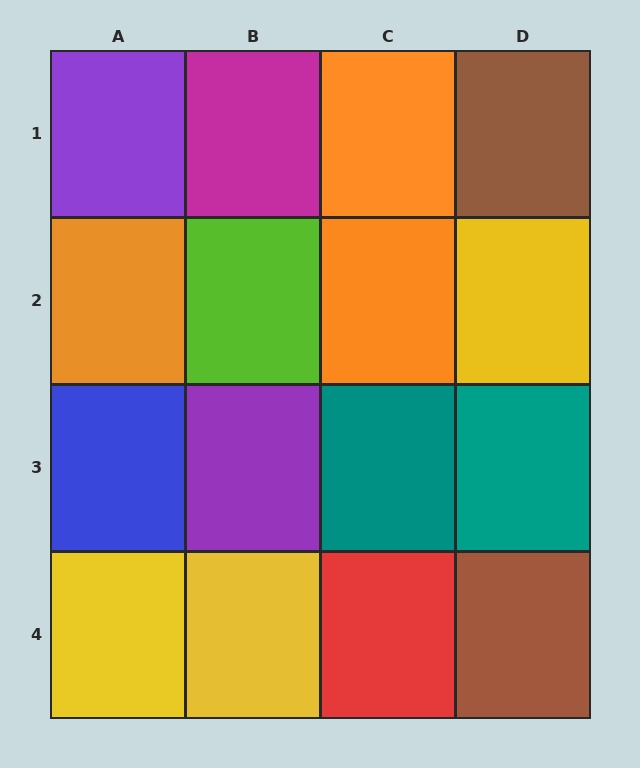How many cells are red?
1 cell is red.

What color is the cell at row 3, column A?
Blue.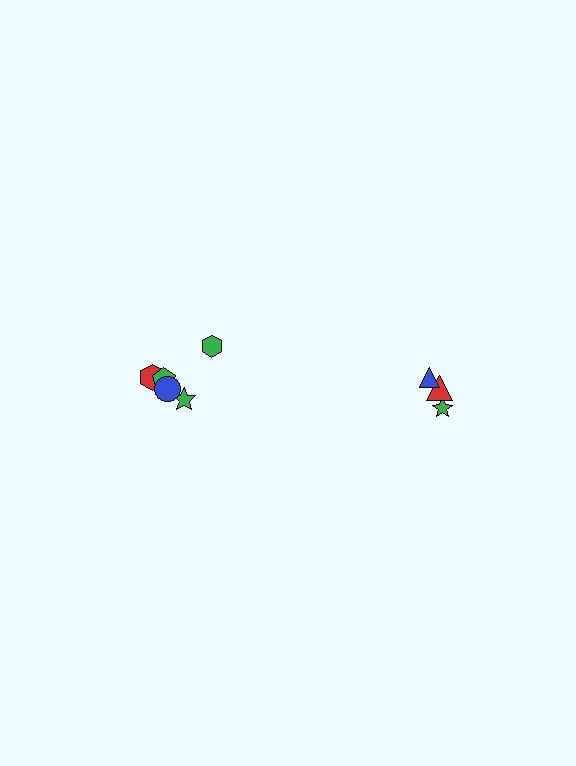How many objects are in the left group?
There are 5 objects.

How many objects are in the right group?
There are 3 objects.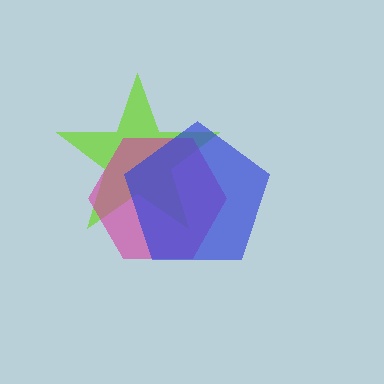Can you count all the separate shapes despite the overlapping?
Yes, there are 3 separate shapes.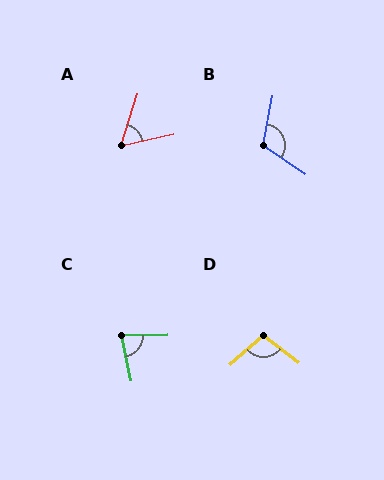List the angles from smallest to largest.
A (60°), C (78°), D (100°), B (114°).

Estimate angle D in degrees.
Approximately 100 degrees.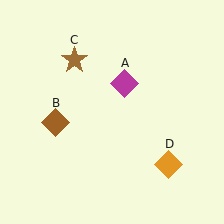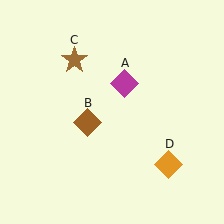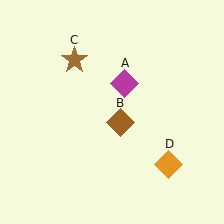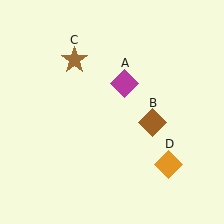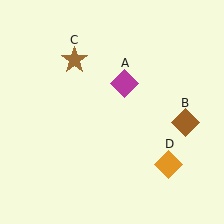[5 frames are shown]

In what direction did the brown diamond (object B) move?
The brown diamond (object B) moved right.